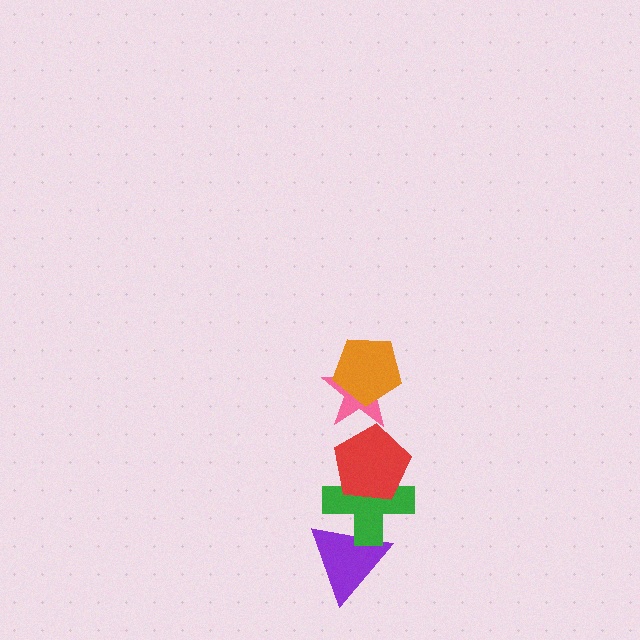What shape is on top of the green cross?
The red pentagon is on top of the green cross.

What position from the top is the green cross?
The green cross is 4th from the top.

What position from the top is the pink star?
The pink star is 2nd from the top.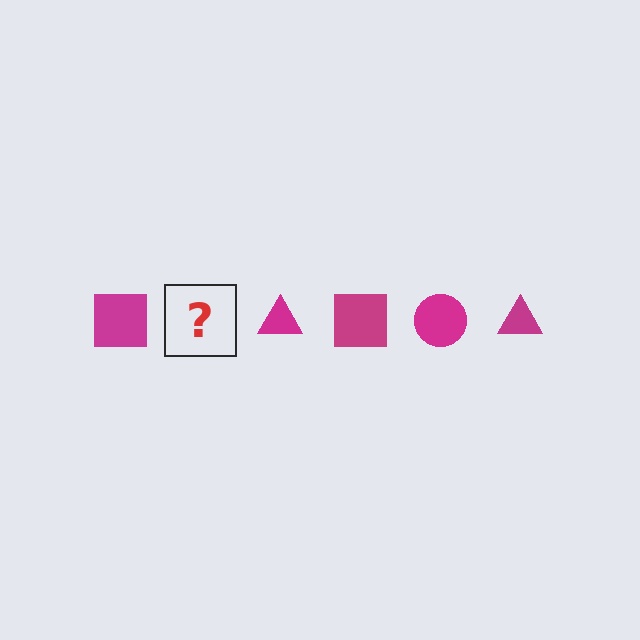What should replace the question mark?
The question mark should be replaced with a magenta circle.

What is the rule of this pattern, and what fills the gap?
The rule is that the pattern cycles through square, circle, triangle shapes in magenta. The gap should be filled with a magenta circle.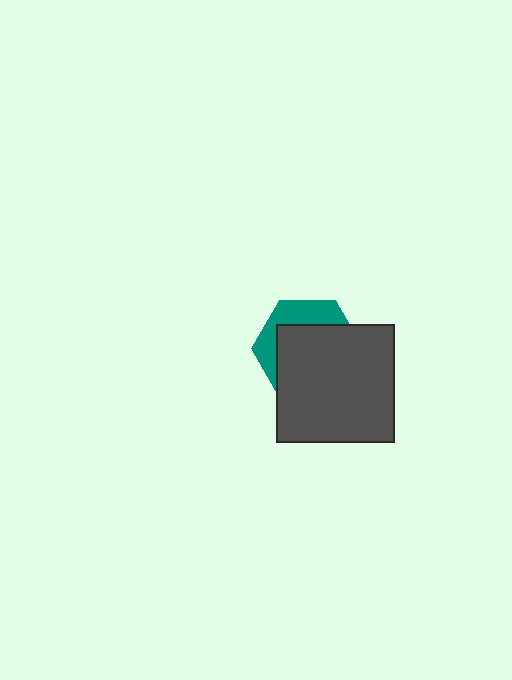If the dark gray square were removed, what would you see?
You would see the complete teal hexagon.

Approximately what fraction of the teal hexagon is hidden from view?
Roughly 68% of the teal hexagon is hidden behind the dark gray square.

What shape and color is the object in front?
The object in front is a dark gray square.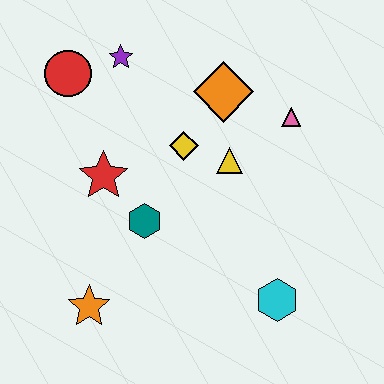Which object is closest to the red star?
The teal hexagon is closest to the red star.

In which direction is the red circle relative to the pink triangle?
The red circle is to the left of the pink triangle.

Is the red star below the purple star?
Yes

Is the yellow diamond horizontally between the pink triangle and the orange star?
Yes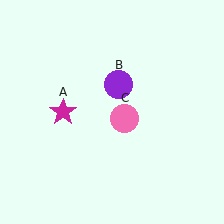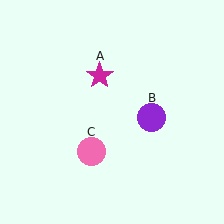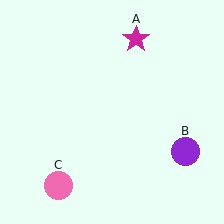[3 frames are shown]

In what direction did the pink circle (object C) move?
The pink circle (object C) moved down and to the left.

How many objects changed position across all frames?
3 objects changed position: magenta star (object A), purple circle (object B), pink circle (object C).